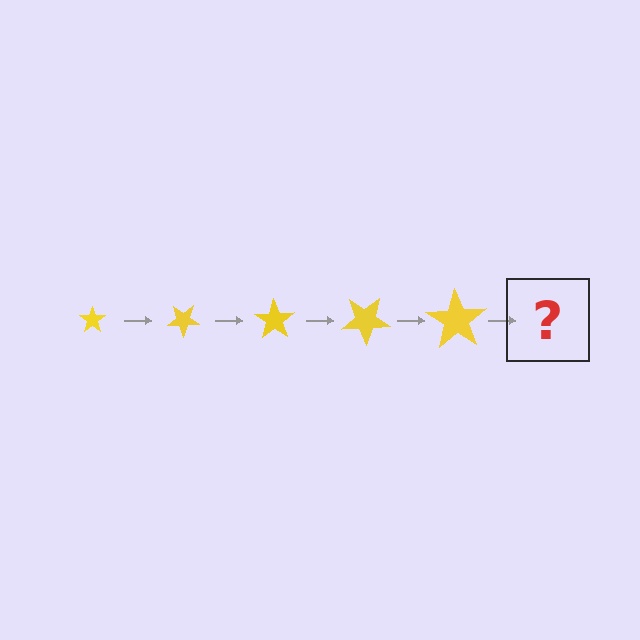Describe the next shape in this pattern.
It should be a star, larger than the previous one and rotated 175 degrees from the start.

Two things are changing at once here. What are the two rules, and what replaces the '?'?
The two rules are that the star grows larger each step and it rotates 35 degrees each step. The '?' should be a star, larger than the previous one and rotated 175 degrees from the start.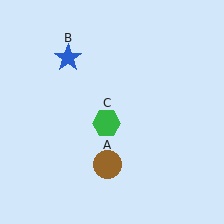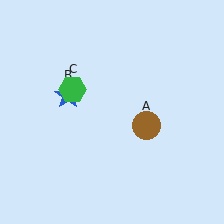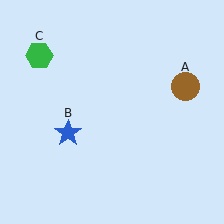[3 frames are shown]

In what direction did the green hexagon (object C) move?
The green hexagon (object C) moved up and to the left.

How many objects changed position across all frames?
3 objects changed position: brown circle (object A), blue star (object B), green hexagon (object C).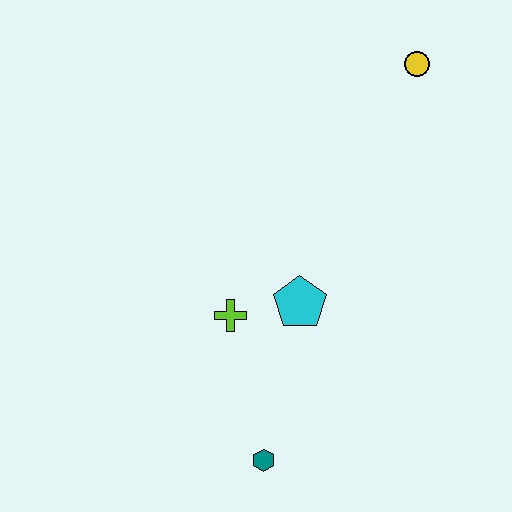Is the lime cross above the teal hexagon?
Yes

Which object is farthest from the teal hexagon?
The yellow circle is farthest from the teal hexagon.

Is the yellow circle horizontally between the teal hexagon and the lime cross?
No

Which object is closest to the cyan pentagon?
The lime cross is closest to the cyan pentagon.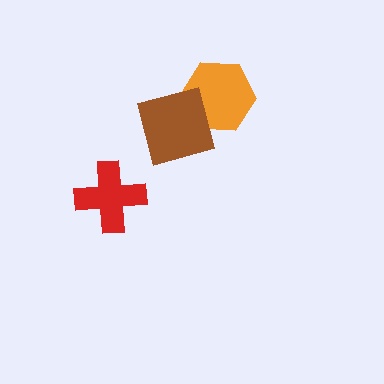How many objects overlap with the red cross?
0 objects overlap with the red cross.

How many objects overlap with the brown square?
1 object overlaps with the brown square.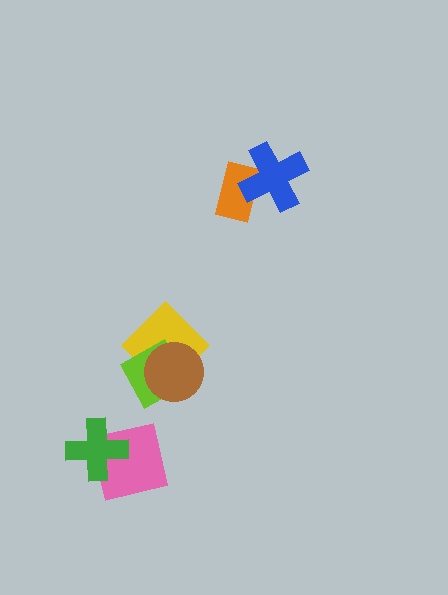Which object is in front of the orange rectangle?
The blue cross is in front of the orange rectangle.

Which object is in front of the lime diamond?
The brown circle is in front of the lime diamond.